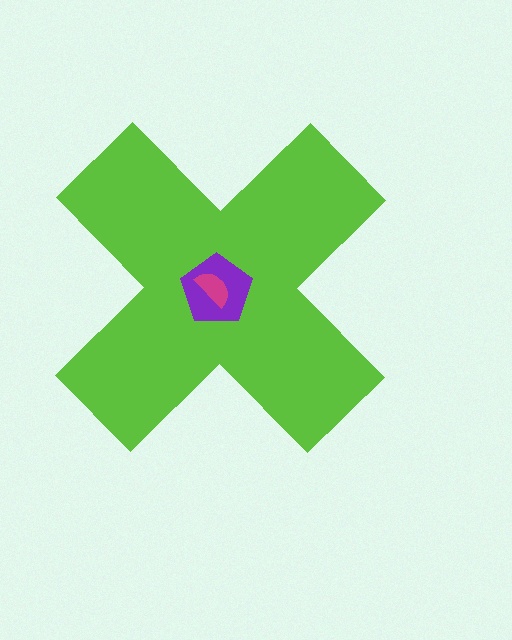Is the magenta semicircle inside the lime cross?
Yes.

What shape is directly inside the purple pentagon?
The magenta semicircle.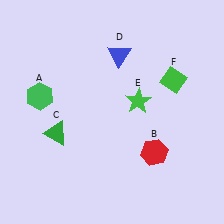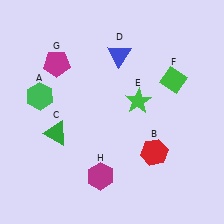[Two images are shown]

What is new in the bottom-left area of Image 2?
A magenta hexagon (H) was added in the bottom-left area of Image 2.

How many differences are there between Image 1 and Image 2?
There are 2 differences between the two images.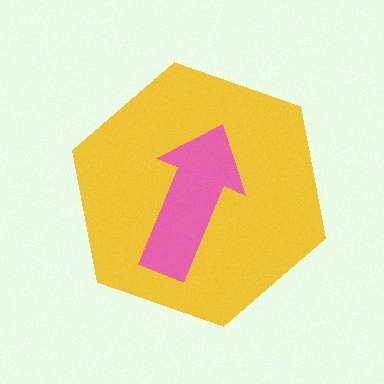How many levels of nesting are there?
2.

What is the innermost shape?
The pink arrow.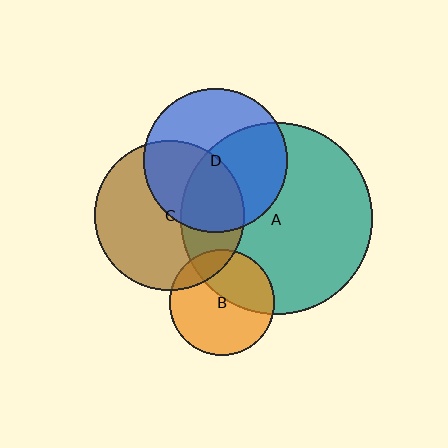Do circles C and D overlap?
Yes.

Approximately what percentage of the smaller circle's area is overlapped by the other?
Approximately 40%.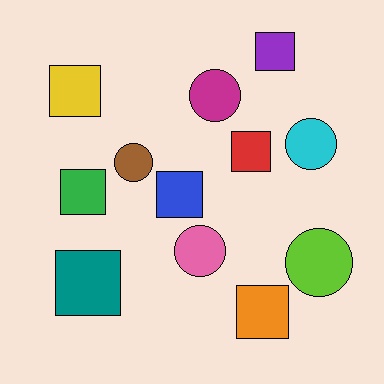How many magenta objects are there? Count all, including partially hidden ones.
There is 1 magenta object.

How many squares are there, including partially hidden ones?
There are 7 squares.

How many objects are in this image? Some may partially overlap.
There are 12 objects.